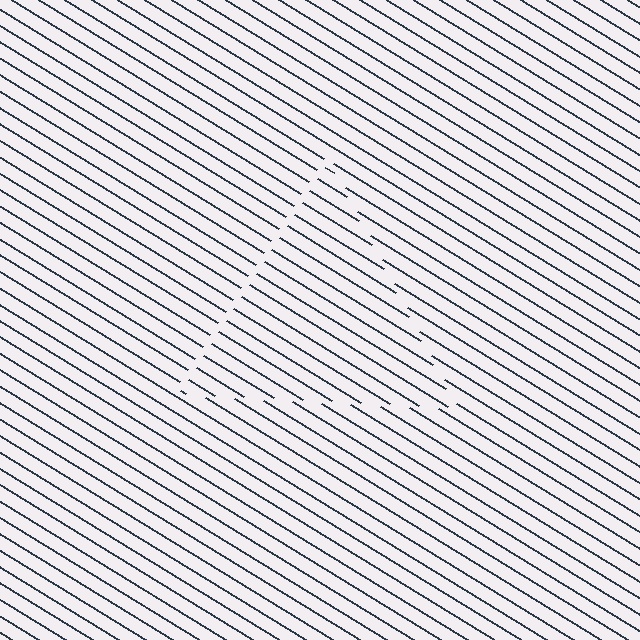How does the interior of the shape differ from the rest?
The interior of the shape contains the same grating, shifted by half a period — the contour is defined by the phase discontinuity where line-ends from the inner and outer gratings abut.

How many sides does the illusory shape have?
3 sides — the line-ends trace a triangle.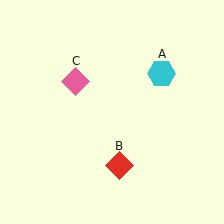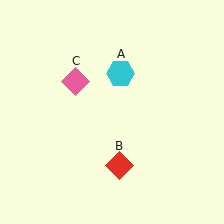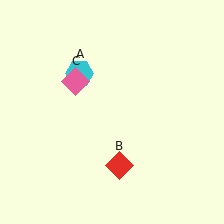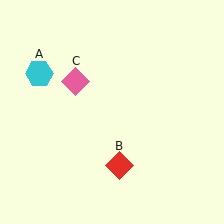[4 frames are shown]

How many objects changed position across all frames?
1 object changed position: cyan hexagon (object A).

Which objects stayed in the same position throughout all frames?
Red diamond (object B) and pink diamond (object C) remained stationary.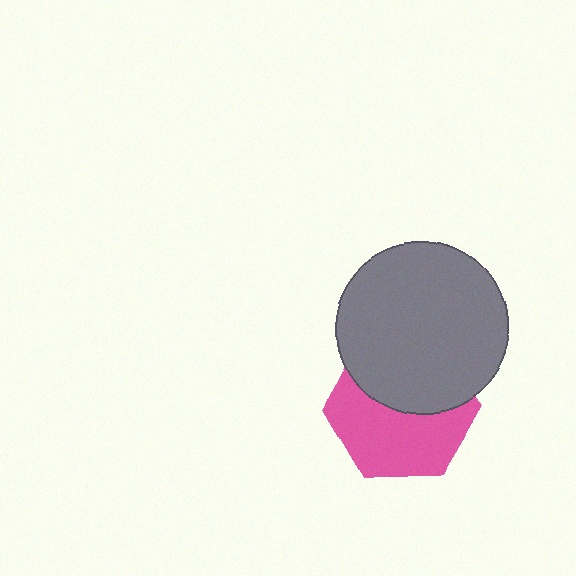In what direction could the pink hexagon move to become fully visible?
The pink hexagon could move down. That would shift it out from behind the gray circle entirely.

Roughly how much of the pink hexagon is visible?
About half of it is visible (roughly 55%).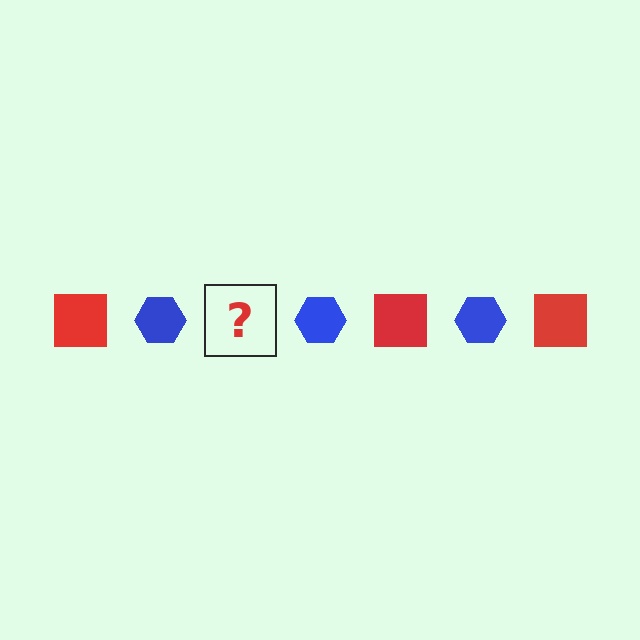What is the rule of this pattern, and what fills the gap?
The rule is that the pattern alternates between red square and blue hexagon. The gap should be filled with a red square.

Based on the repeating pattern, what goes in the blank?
The blank should be a red square.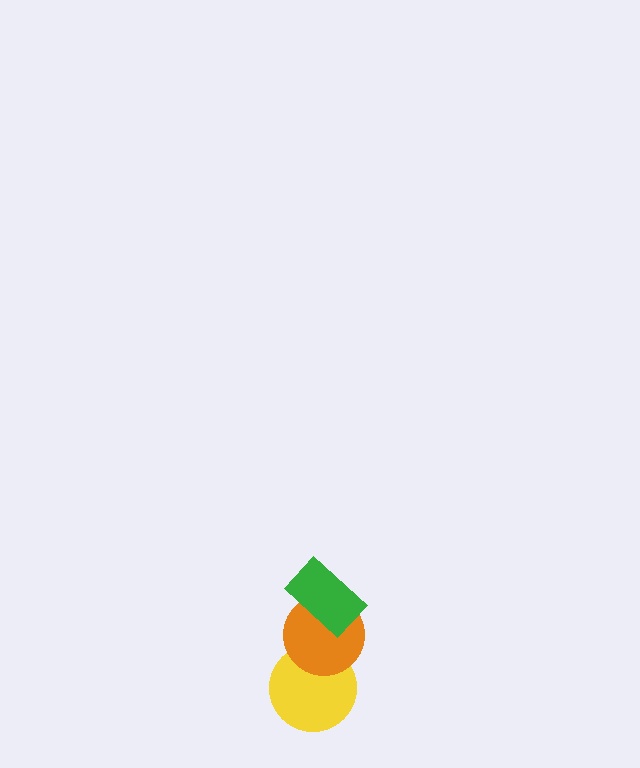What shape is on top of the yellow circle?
The orange circle is on top of the yellow circle.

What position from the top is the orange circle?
The orange circle is 2nd from the top.